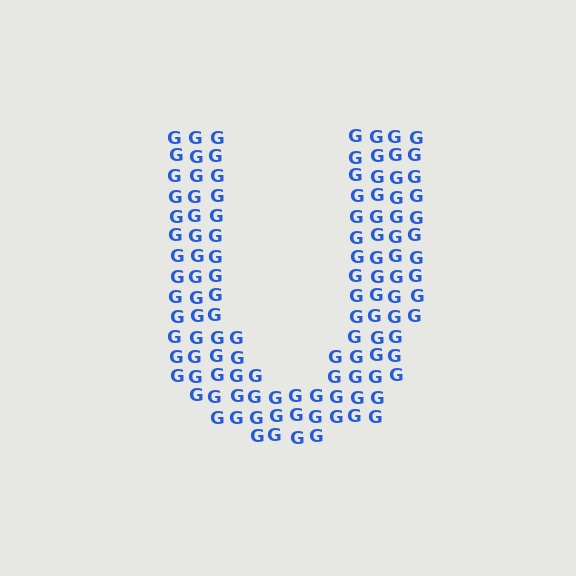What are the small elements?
The small elements are letter G's.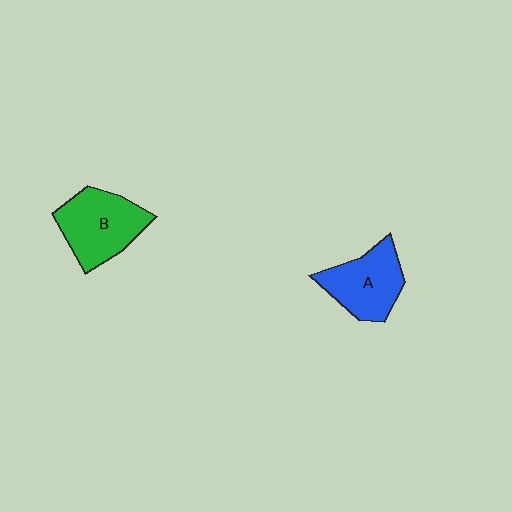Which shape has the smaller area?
Shape A (blue).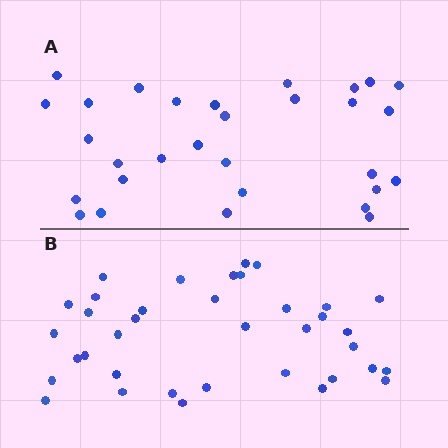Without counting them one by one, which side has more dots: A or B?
Region B (the bottom region) has more dots.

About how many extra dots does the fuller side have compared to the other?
Region B has roughly 8 or so more dots than region A.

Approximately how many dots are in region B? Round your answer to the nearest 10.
About 40 dots. (The exact count is 37, which rounds to 40.)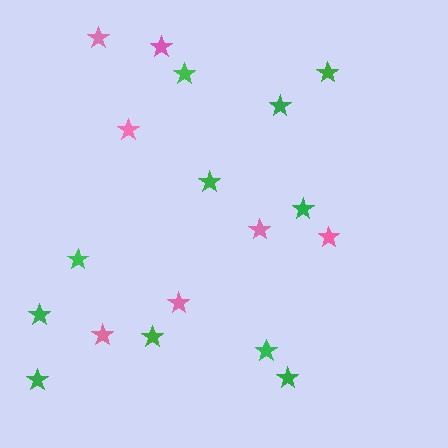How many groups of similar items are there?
There are 2 groups: one group of green stars (11) and one group of pink stars (7).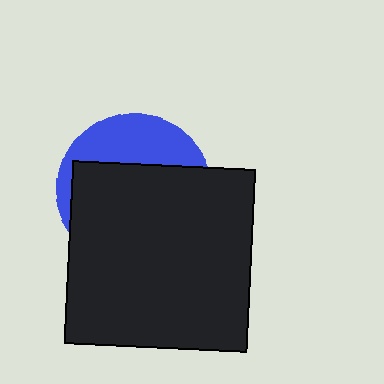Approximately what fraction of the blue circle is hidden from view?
Roughly 68% of the blue circle is hidden behind the black square.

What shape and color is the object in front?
The object in front is a black square.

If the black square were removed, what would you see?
You would see the complete blue circle.